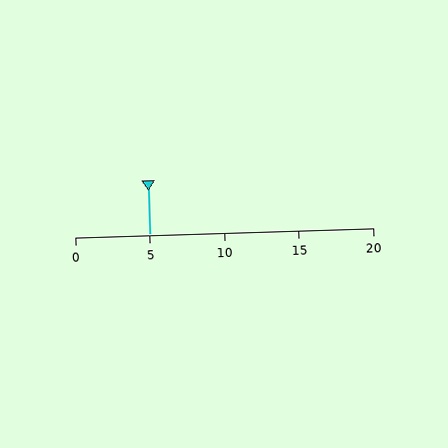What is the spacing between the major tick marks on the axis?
The major ticks are spaced 5 apart.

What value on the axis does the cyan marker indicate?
The marker indicates approximately 5.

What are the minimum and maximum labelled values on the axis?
The axis runs from 0 to 20.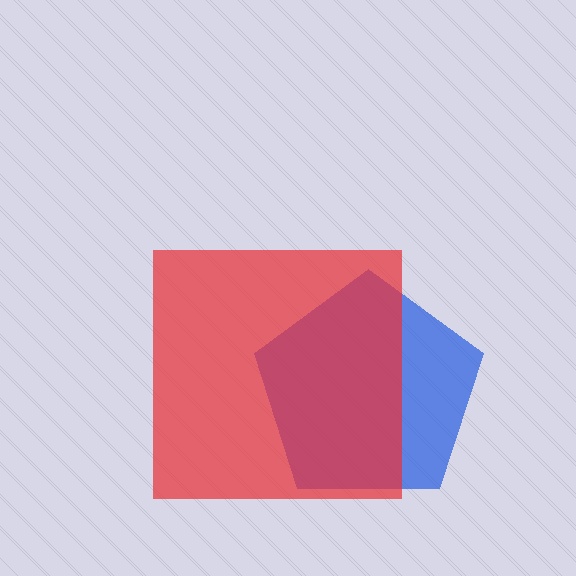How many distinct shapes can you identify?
There are 2 distinct shapes: a blue pentagon, a red square.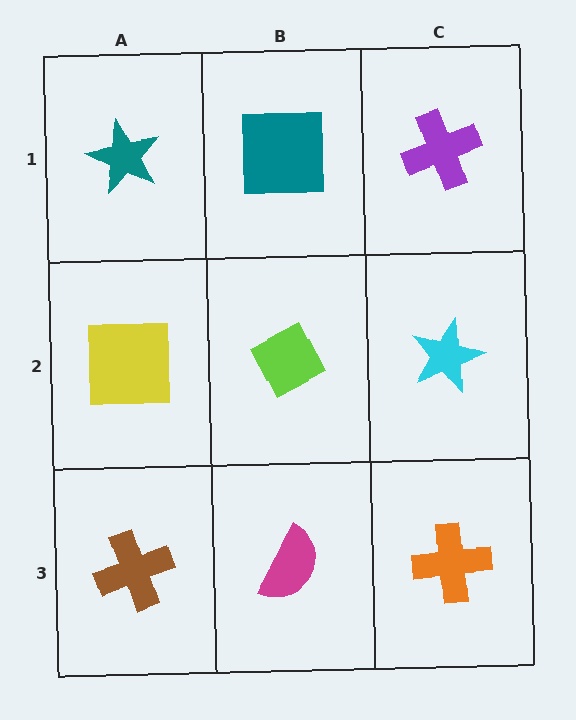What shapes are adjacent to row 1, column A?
A yellow square (row 2, column A), a teal square (row 1, column B).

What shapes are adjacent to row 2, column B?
A teal square (row 1, column B), a magenta semicircle (row 3, column B), a yellow square (row 2, column A), a cyan star (row 2, column C).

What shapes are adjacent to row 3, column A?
A yellow square (row 2, column A), a magenta semicircle (row 3, column B).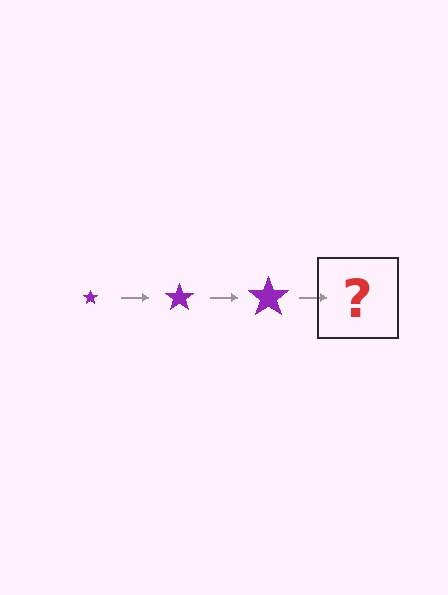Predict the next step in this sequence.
The next step is a purple star, larger than the previous one.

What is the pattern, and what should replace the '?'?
The pattern is that the star gets progressively larger each step. The '?' should be a purple star, larger than the previous one.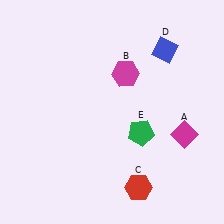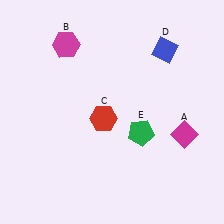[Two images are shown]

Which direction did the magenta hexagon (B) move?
The magenta hexagon (B) moved left.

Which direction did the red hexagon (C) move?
The red hexagon (C) moved up.